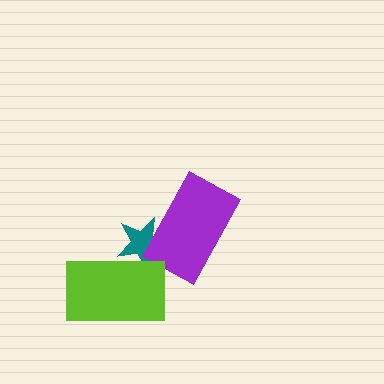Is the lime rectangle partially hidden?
No, no other shape covers it.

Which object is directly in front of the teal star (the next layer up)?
The purple rectangle is directly in front of the teal star.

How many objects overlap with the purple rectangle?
1 object overlaps with the purple rectangle.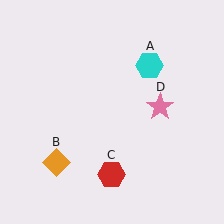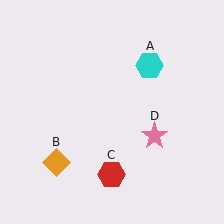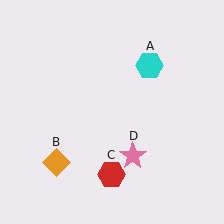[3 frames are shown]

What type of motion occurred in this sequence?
The pink star (object D) rotated clockwise around the center of the scene.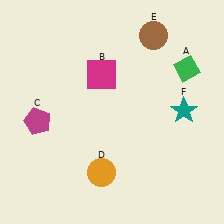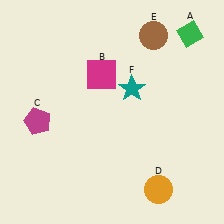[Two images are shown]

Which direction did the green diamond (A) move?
The green diamond (A) moved up.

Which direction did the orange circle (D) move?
The orange circle (D) moved right.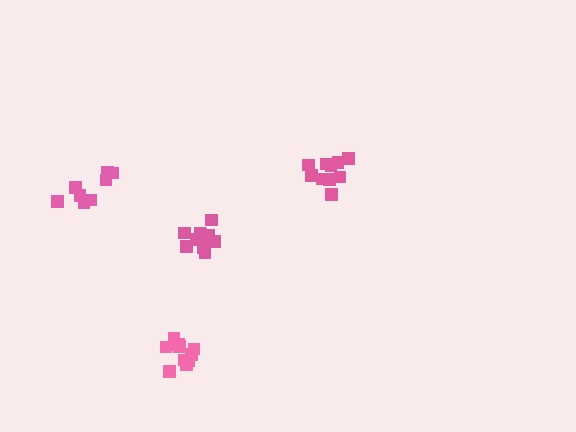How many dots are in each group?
Group 1: 11 dots, Group 2: 8 dots, Group 3: 10 dots, Group 4: 10 dots (39 total).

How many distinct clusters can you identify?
There are 4 distinct clusters.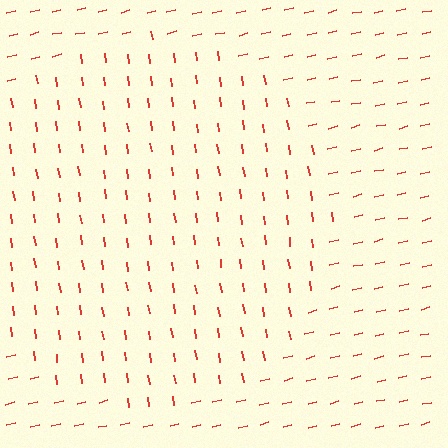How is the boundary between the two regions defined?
The boundary is defined purely by a change in line orientation (approximately 85 degrees difference). All lines are the same color and thickness.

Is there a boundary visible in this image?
Yes, there is a texture boundary formed by a change in line orientation.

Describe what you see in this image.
The image is filled with small red line segments. A circle region in the image has lines oriented differently from the surrounding lines, creating a visible texture boundary.